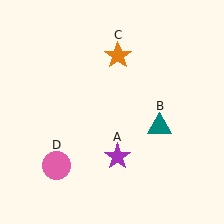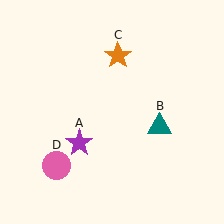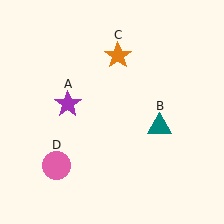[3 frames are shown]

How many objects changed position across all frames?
1 object changed position: purple star (object A).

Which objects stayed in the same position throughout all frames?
Teal triangle (object B) and orange star (object C) and pink circle (object D) remained stationary.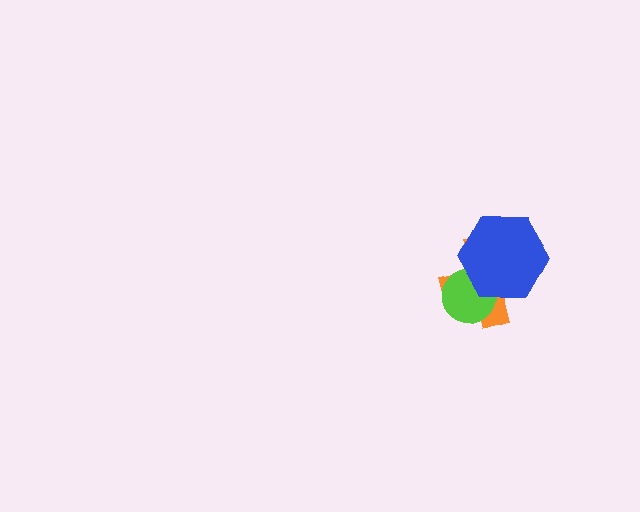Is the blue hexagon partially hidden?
No, no other shape covers it.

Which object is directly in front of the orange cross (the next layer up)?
The lime circle is directly in front of the orange cross.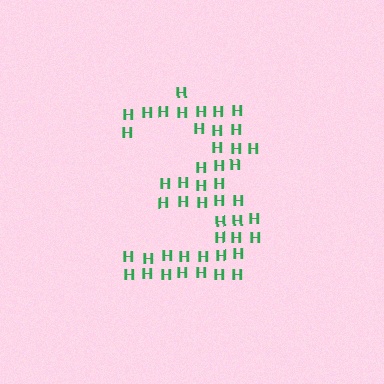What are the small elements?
The small elements are letter H's.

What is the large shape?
The large shape is the digit 3.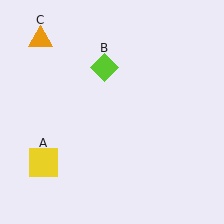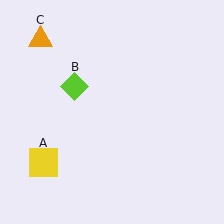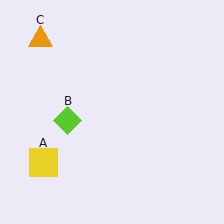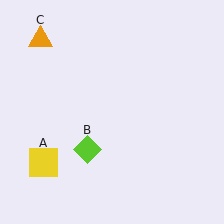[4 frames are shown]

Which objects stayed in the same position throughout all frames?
Yellow square (object A) and orange triangle (object C) remained stationary.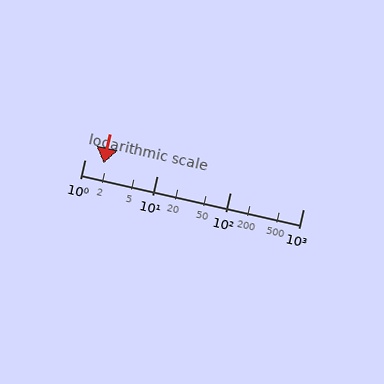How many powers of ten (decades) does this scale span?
The scale spans 3 decades, from 1 to 1000.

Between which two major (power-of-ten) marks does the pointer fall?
The pointer is between 1 and 10.